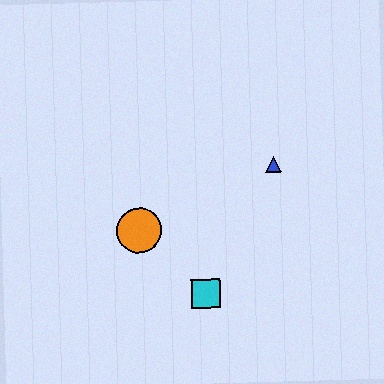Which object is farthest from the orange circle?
The blue triangle is farthest from the orange circle.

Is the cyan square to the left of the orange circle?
No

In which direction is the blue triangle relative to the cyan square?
The blue triangle is above the cyan square.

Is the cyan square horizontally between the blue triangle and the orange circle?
Yes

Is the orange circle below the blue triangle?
Yes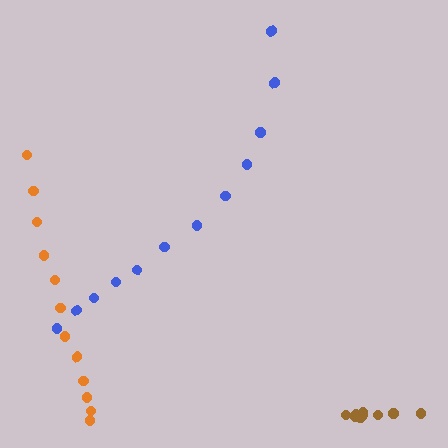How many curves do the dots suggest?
There are 3 distinct paths.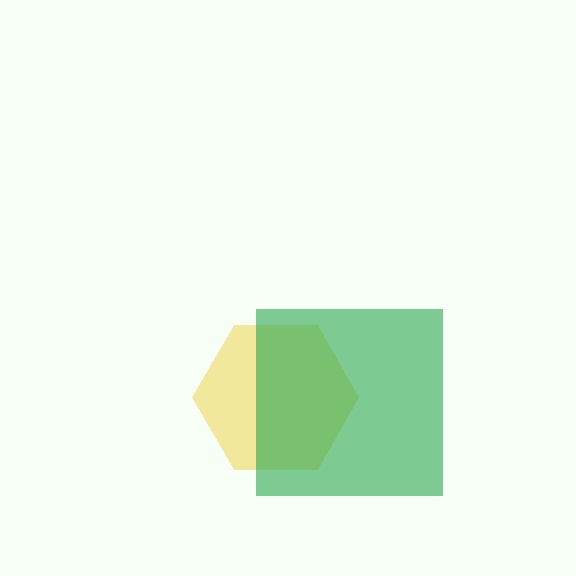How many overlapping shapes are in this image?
There are 2 overlapping shapes in the image.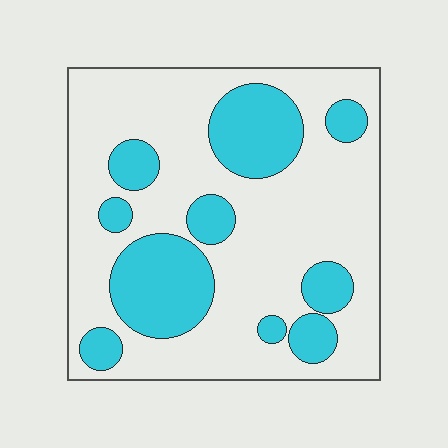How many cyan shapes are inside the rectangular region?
10.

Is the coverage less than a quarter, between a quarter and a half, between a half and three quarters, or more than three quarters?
Between a quarter and a half.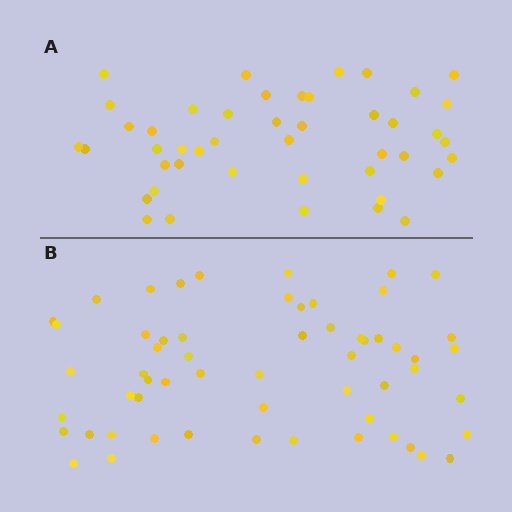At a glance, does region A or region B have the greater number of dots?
Region B (the bottom region) has more dots.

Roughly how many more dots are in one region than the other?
Region B has approximately 15 more dots than region A.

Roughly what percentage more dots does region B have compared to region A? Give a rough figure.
About 30% more.